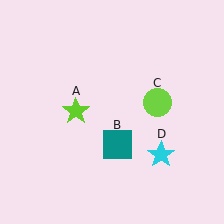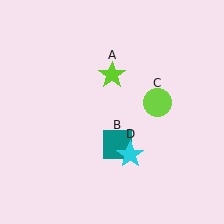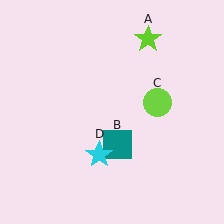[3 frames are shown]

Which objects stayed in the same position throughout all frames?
Teal square (object B) and lime circle (object C) remained stationary.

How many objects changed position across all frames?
2 objects changed position: lime star (object A), cyan star (object D).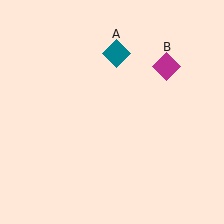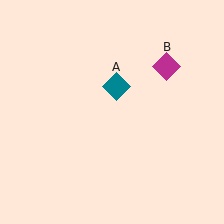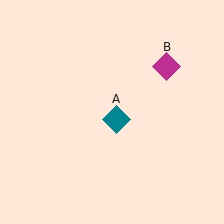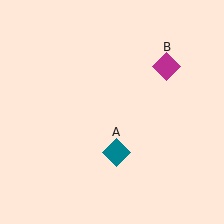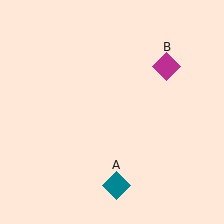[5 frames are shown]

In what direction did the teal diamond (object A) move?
The teal diamond (object A) moved down.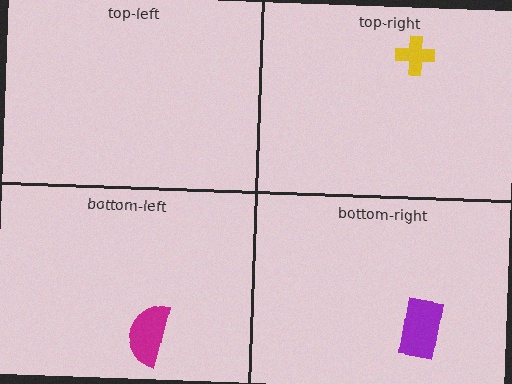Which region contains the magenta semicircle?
The bottom-left region.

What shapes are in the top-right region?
The yellow cross.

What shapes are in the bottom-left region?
The magenta semicircle.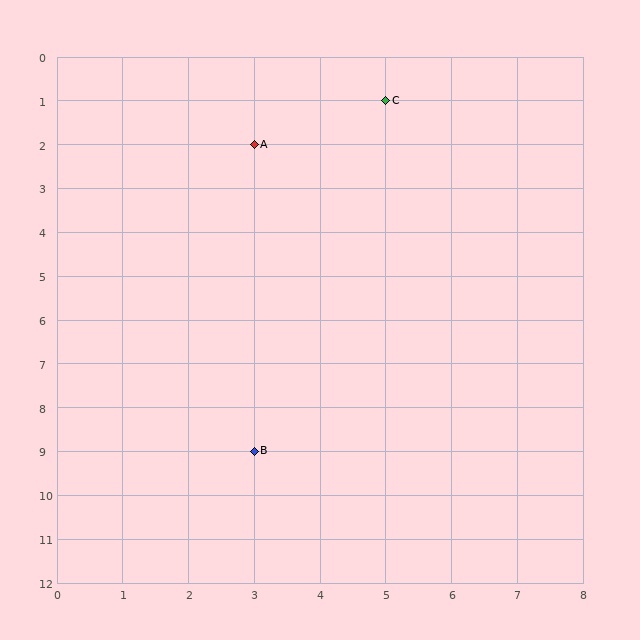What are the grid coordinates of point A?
Point A is at grid coordinates (3, 2).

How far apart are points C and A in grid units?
Points C and A are 2 columns and 1 row apart (about 2.2 grid units diagonally).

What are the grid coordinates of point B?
Point B is at grid coordinates (3, 9).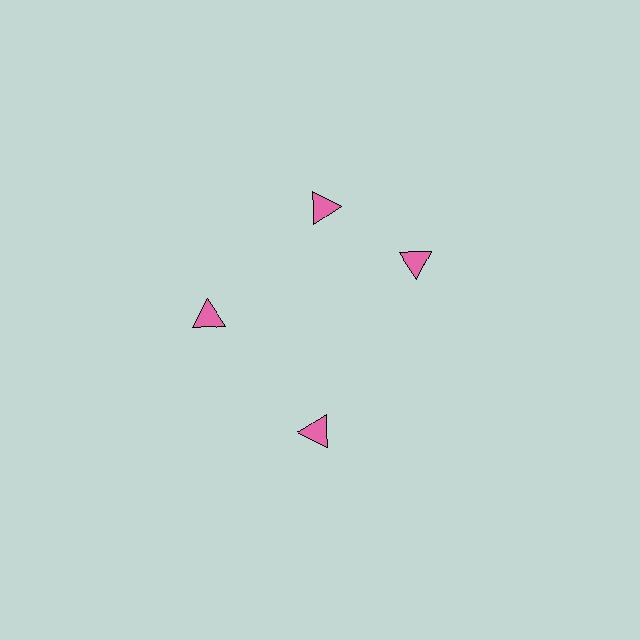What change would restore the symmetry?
The symmetry would be restored by rotating it back into even spacing with its neighbors so that all 4 triangles sit at equal angles and equal distance from the center.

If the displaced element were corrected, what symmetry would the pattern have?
It would have 4-fold rotational symmetry — the pattern would map onto itself every 90 degrees.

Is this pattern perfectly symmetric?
No. The 4 pink triangles are arranged in a ring, but one element near the 3 o'clock position is rotated out of alignment along the ring, breaking the 4-fold rotational symmetry.